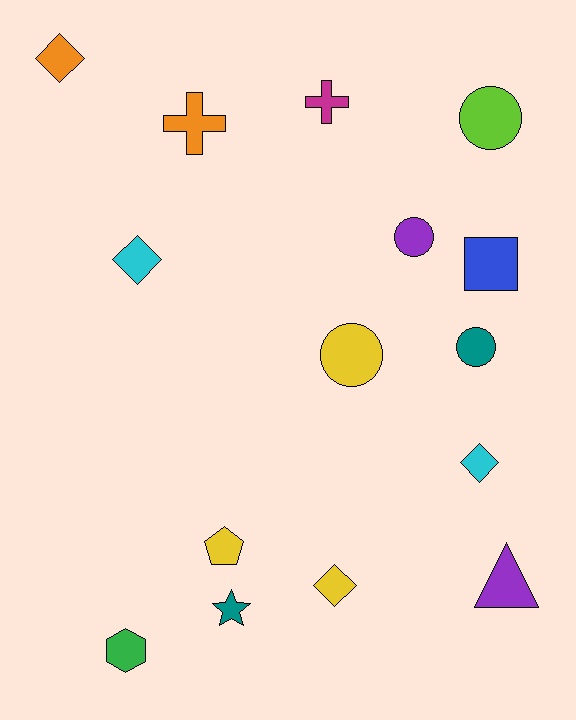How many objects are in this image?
There are 15 objects.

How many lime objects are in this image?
There is 1 lime object.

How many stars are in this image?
There is 1 star.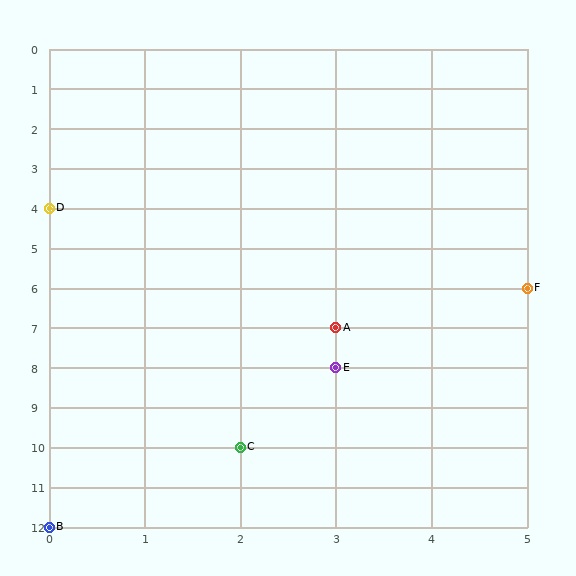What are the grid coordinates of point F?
Point F is at grid coordinates (5, 6).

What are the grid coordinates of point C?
Point C is at grid coordinates (2, 10).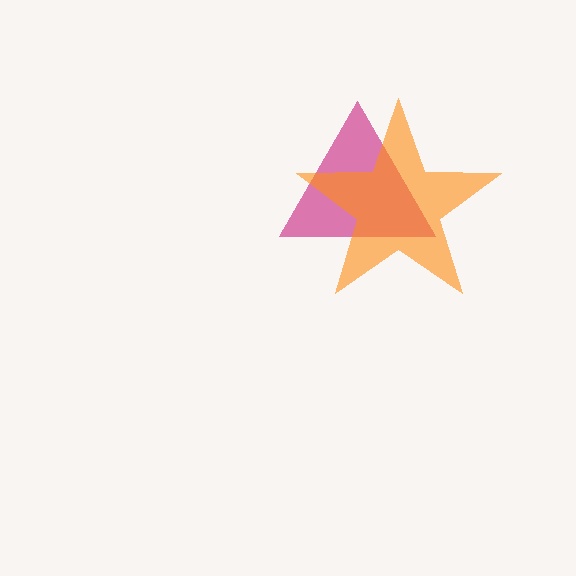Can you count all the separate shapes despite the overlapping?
Yes, there are 2 separate shapes.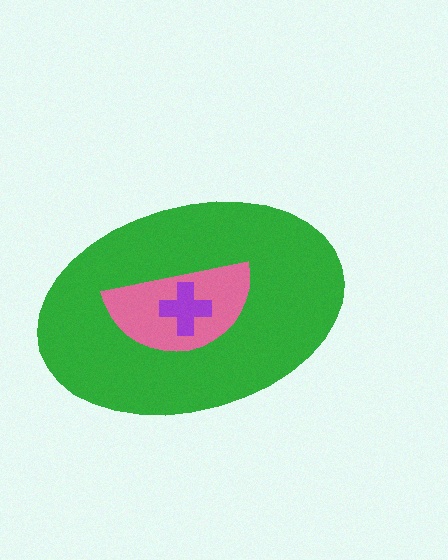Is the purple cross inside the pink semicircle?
Yes.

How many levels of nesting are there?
3.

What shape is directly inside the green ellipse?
The pink semicircle.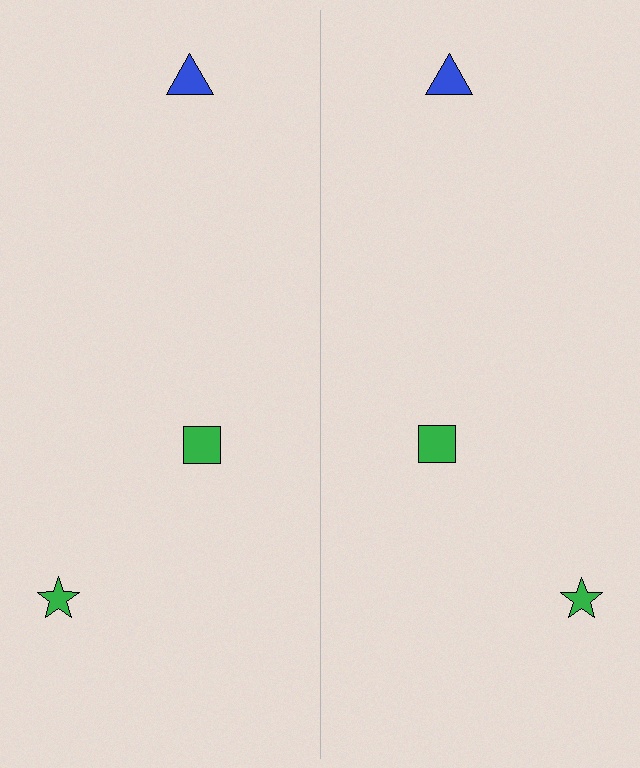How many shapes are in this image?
There are 6 shapes in this image.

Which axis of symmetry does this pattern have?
The pattern has a vertical axis of symmetry running through the center of the image.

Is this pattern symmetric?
Yes, this pattern has bilateral (reflection) symmetry.